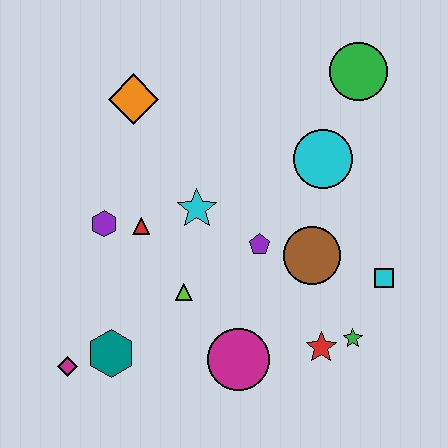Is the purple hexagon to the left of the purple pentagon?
Yes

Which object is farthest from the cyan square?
The magenta diamond is farthest from the cyan square.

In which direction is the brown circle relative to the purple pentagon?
The brown circle is to the right of the purple pentagon.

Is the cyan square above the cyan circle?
No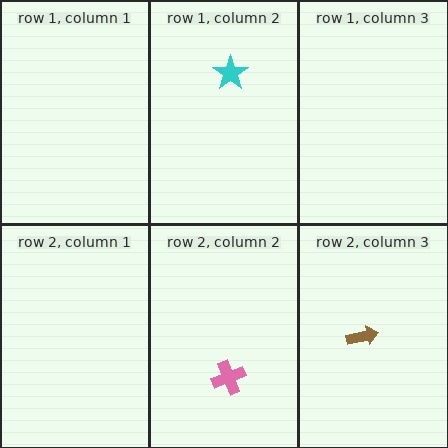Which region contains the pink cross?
The row 2, column 2 region.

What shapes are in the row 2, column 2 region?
The pink cross.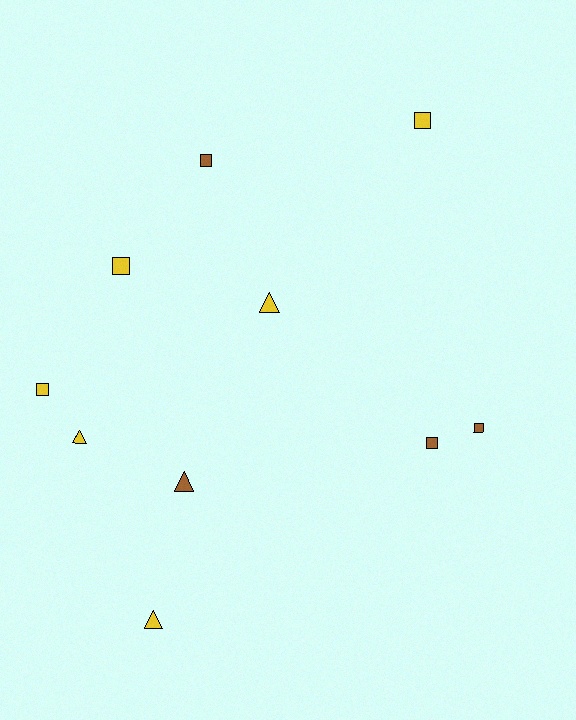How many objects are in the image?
There are 10 objects.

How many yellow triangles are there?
There are 3 yellow triangles.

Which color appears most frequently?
Yellow, with 6 objects.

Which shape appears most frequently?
Square, with 6 objects.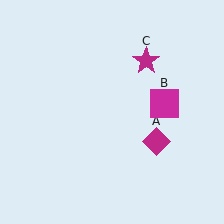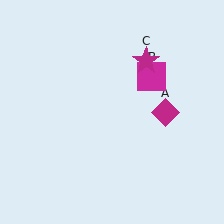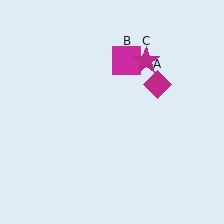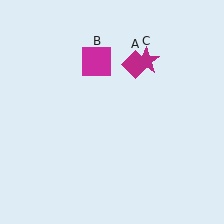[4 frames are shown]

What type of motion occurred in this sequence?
The magenta diamond (object A), magenta square (object B) rotated counterclockwise around the center of the scene.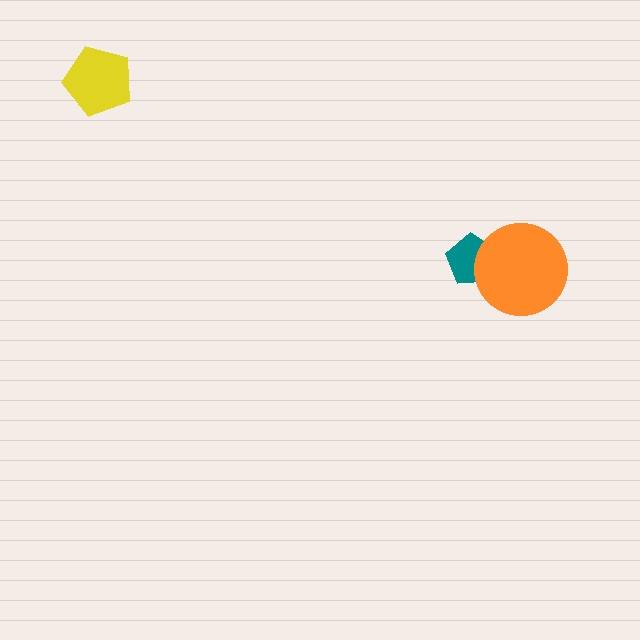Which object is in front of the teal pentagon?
The orange circle is in front of the teal pentagon.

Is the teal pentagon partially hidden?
Yes, it is partially covered by another shape.